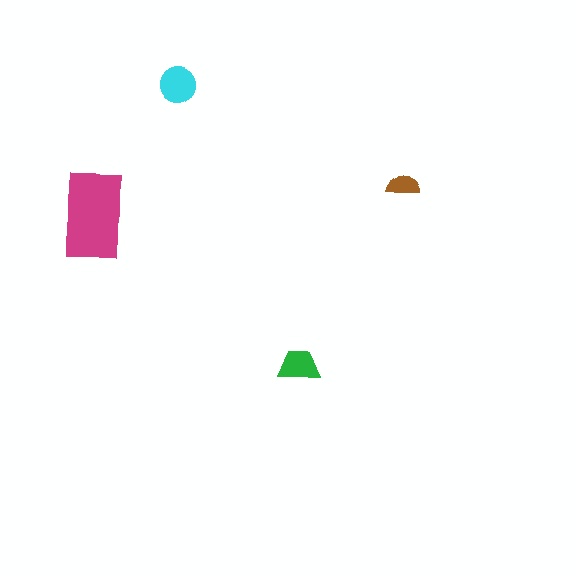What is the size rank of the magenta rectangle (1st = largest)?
1st.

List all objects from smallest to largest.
The brown semicircle, the green trapezoid, the cyan circle, the magenta rectangle.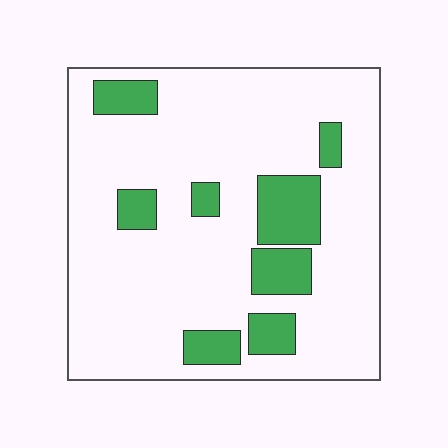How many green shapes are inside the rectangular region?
8.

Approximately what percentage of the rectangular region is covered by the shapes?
Approximately 20%.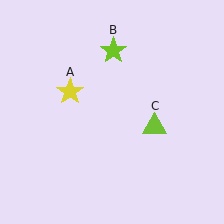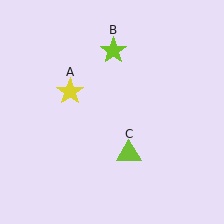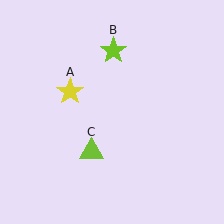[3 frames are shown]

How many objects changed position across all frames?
1 object changed position: lime triangle (object C).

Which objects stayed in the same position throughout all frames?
Yellow star (object A) and lime star (object B) remained stationary.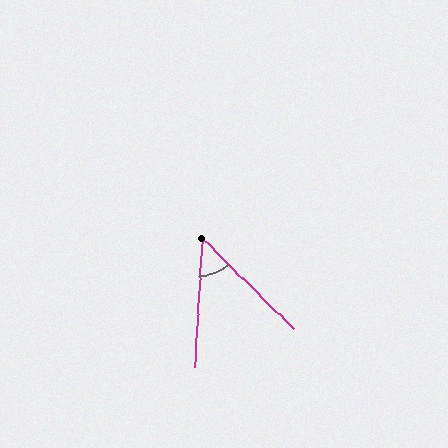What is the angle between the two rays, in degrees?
Approximately 49 degrees.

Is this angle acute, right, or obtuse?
It is acute.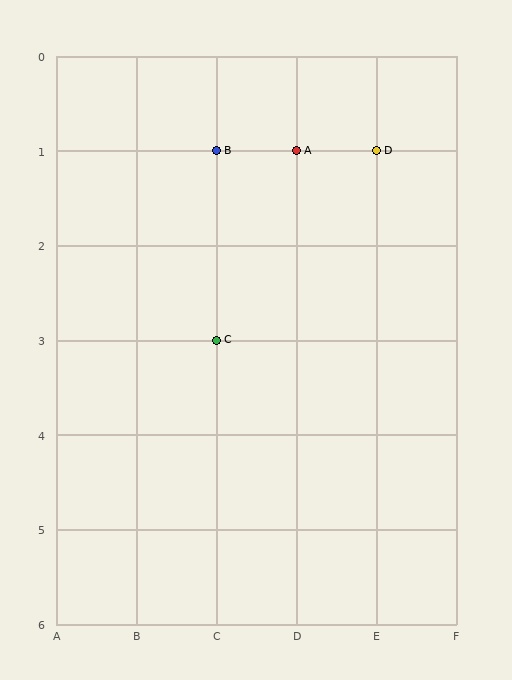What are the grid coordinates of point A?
Point A is at grid coordinates (D, 1).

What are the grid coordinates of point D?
Point D is at grid coordinates (E, 1).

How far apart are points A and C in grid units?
Points A and C are 1 column and 2 rows apart (about 2.2 grid units diagonally).